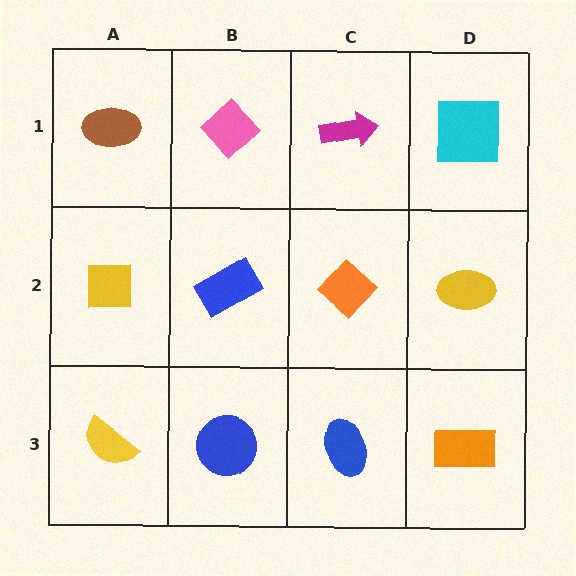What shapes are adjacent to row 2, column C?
A magenta arrow (row 1, column C), a blue ellipse (row 3, column C), a blue rectangle (row 2, column B), a yellow ellipse (row 2, column D).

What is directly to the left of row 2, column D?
An orange diamond.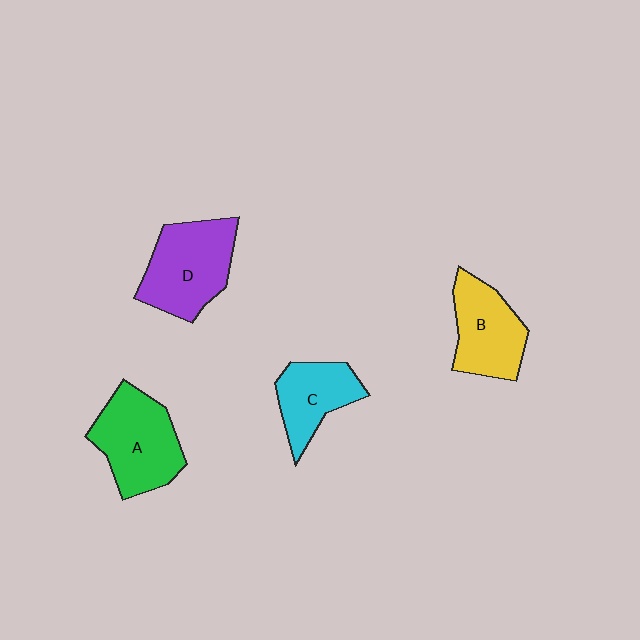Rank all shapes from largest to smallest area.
From largest to smallest: D (purple), A (green), B (yellow), C (cyan).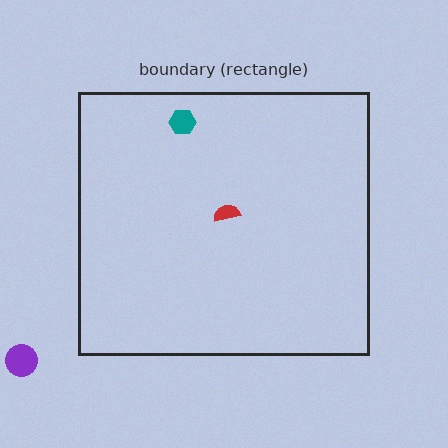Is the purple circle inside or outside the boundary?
Outside.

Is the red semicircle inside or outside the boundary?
Inside.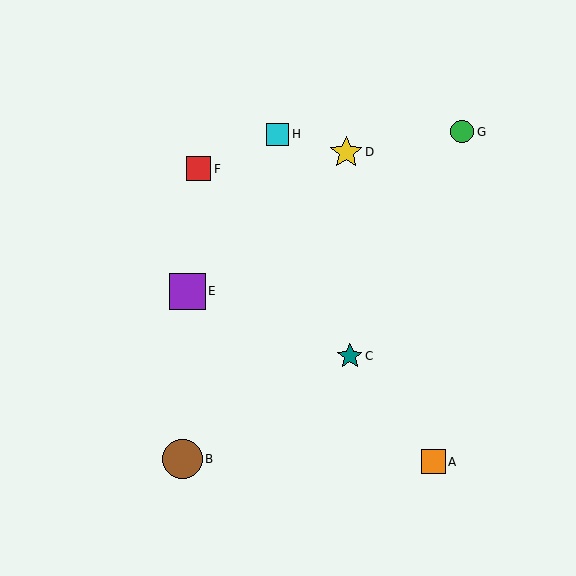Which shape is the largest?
The brown circle (labeled B) is the largest.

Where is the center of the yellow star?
The center of the yellow star is at (346, 152).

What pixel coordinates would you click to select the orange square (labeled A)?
Click at (433, 462) to select the orange square A.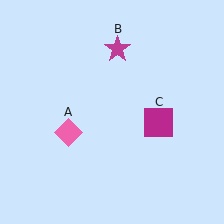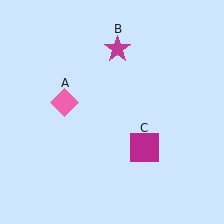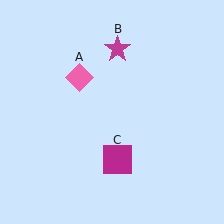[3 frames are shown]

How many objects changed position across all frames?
2 objects changed position: pink diamond (object A), magenta square (object C).